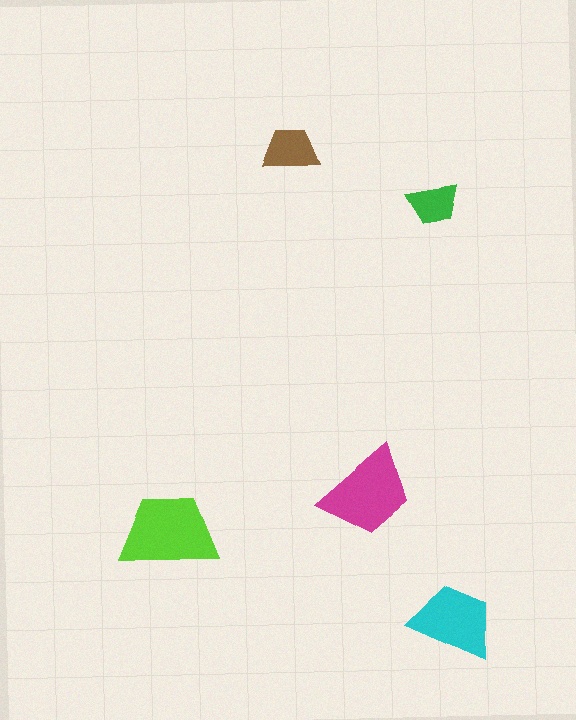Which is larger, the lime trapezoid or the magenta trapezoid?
The lime one.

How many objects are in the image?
There are 5 objects in the image.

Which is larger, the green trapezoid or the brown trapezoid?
The brown one.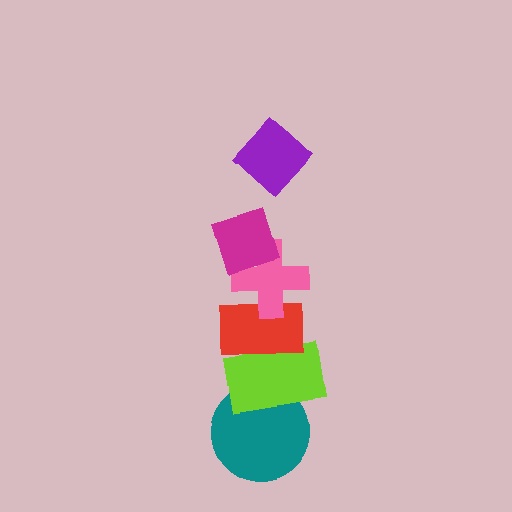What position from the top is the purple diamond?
The purple diamond is 1st from the top.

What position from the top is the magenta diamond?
The magenta diamond is 2nd from the top.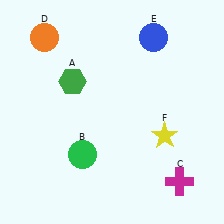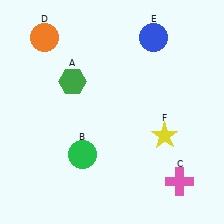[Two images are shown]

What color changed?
The cross (C) changed from magenta in Image 1 to pink in Image 2.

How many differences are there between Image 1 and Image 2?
There is 1 difference between the two images.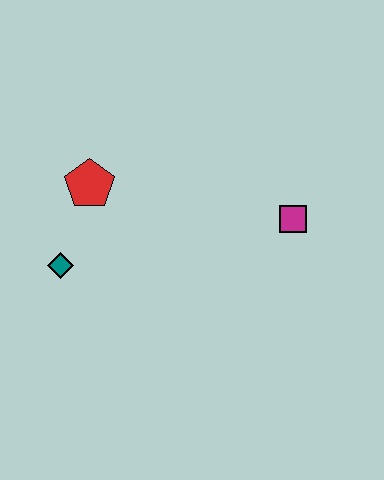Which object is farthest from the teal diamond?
The magenta square is farthest from the teal diamond.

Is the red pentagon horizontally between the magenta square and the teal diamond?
Yes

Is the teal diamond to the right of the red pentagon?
No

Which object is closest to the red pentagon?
The teal diamond is closest to the red pentagon.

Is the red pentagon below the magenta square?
No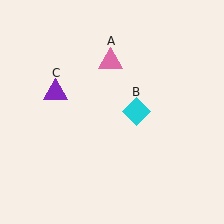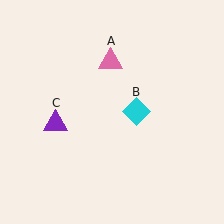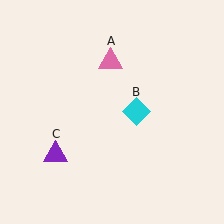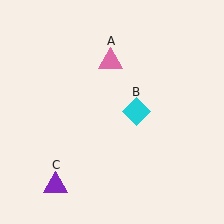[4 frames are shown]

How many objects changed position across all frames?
1 object changed position: purple triangle (object C).